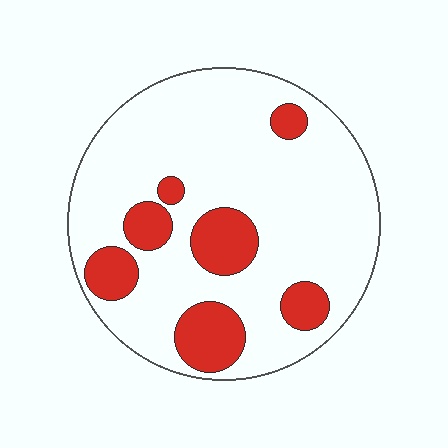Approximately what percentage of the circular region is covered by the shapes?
Approximately 20%.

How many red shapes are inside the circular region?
7.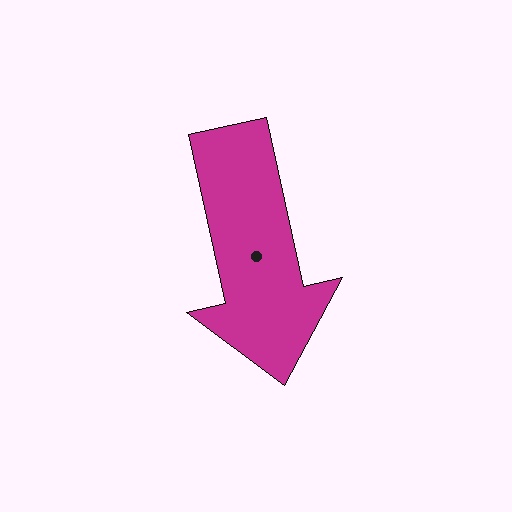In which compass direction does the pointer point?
South.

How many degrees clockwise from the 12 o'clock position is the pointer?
Approximately 168 degrees.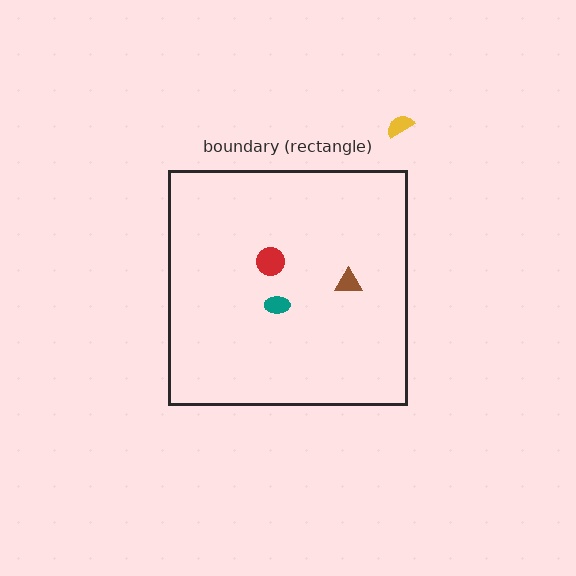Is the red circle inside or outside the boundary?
Inside.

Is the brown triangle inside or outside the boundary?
Inside.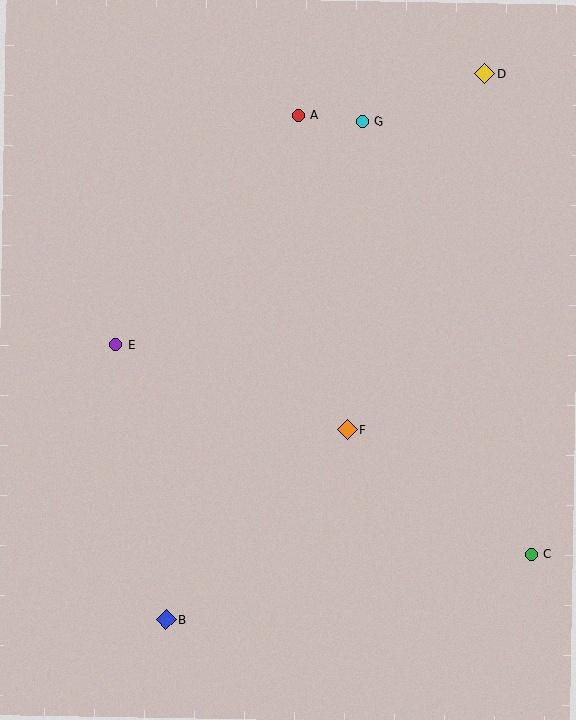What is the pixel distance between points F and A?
The distance between F and A is 318 pixels.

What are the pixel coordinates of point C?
Point C is at (531, 554).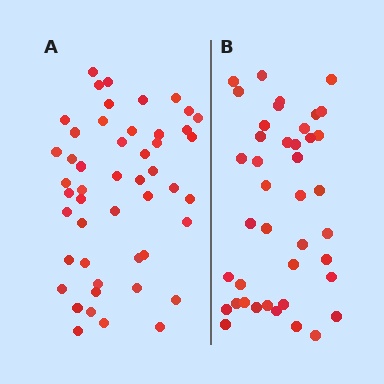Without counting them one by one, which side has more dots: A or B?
Region A (the left region) has more dots.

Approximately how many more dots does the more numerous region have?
Region A has roughly 8 or so more dots than region B.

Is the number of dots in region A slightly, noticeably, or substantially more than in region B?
Region A has only slightly more — the two regions are fairly close. The ratio is roughly 1.2 to 1.